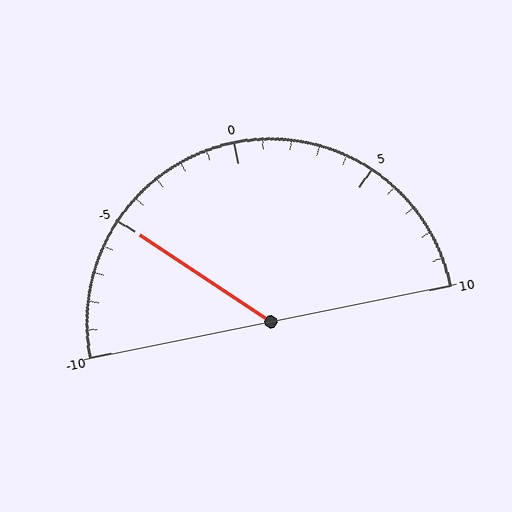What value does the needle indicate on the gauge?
The needle indicates approximately -5.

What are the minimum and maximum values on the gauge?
The gauge ranges from -10 to 10.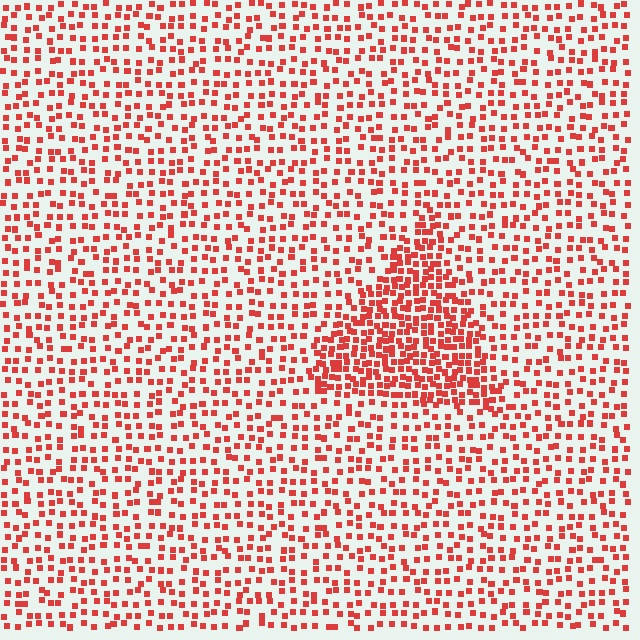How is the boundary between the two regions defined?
The boundary is defined by a change in element density (approximately 2.1x ratio). All elements are the same color, size, and shape.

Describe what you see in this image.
The image contains small red elements arranged at two different densities. A triangle-shaped region is visible where the elements are more densely packed than the surrounding area.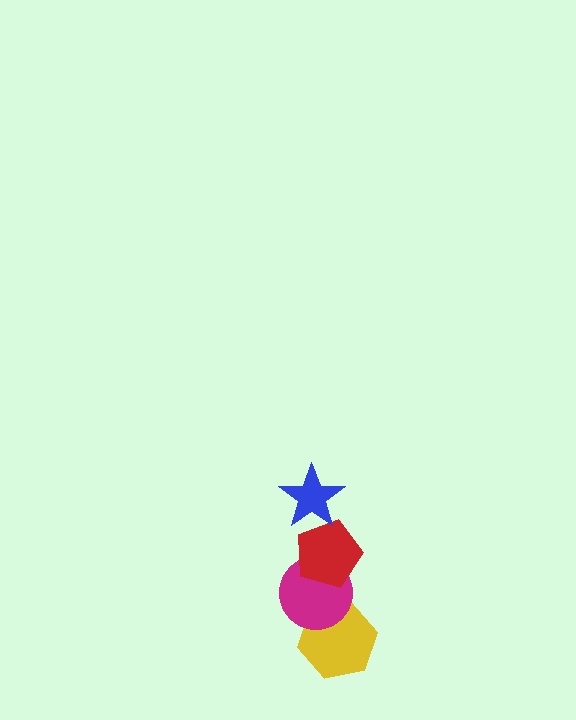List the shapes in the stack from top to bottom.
From top to bottom: the blue star, the red pentagon, the magenta circle, the yellow hexagon.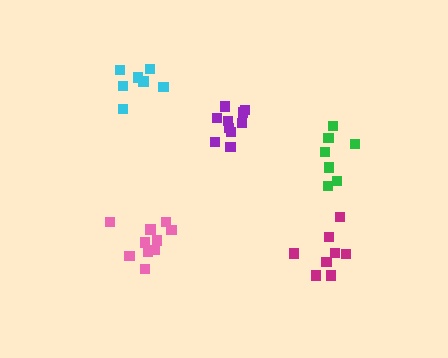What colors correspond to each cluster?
The clusters are colored: magenta, green, cyan, pink, purple.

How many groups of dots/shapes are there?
There are 5 groups.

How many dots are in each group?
Group 1: 8 dots, Group 2: 7 dots, Group 3: 7 dots, Group 4: 10 dots, Group 5: 10 dots (42 total).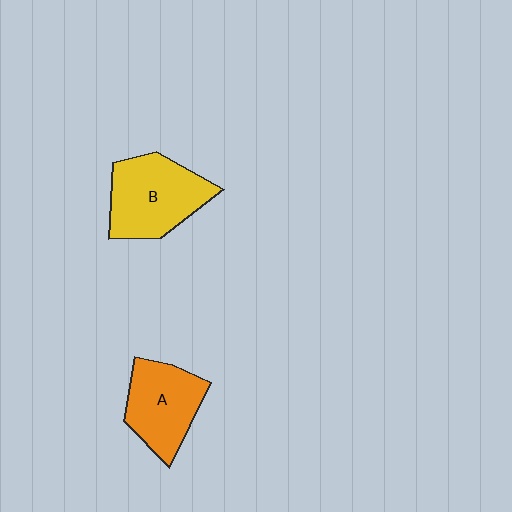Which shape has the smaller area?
Shape A (orange).